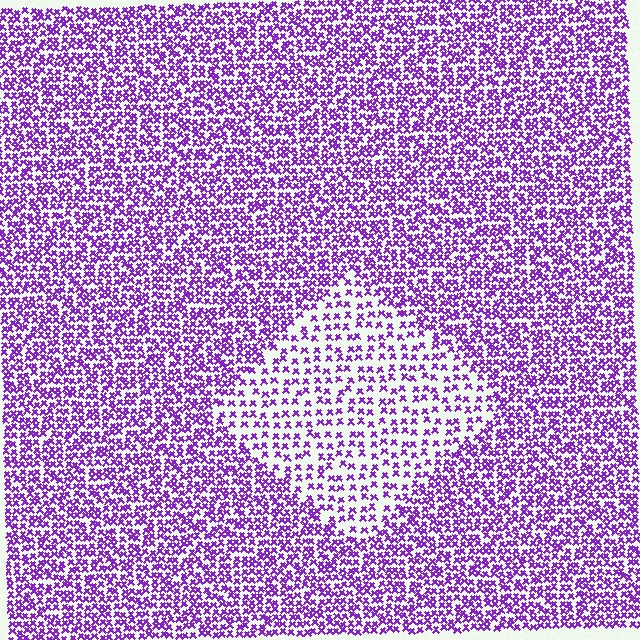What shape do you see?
I see a diamond.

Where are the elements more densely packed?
The elements are more densely packed outside the diamond boundary.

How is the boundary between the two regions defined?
The boundary is defined by a change in element density (approximately 2.0x ratio). All elements are the same color, size, and shape.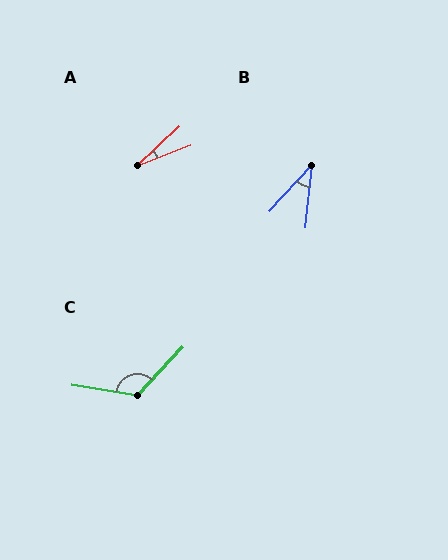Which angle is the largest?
C, at approximately 124 degrees.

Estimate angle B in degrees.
Approximately 37 degrees.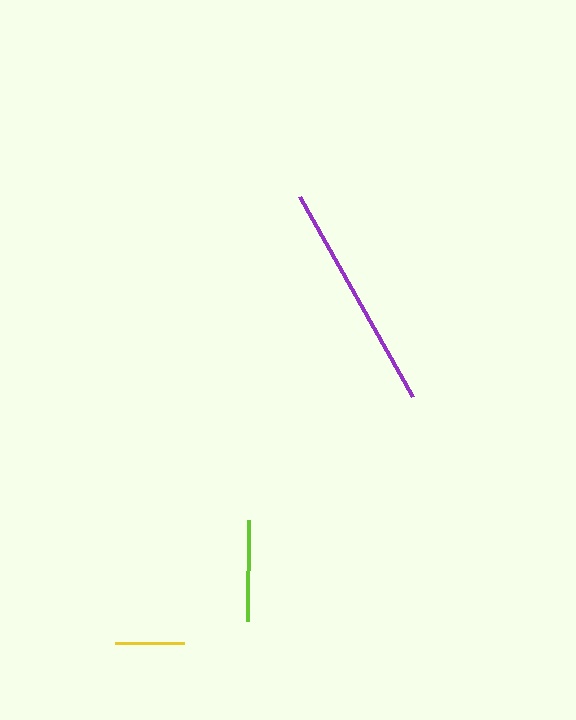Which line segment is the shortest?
The yellow line is the shortest at approximately 68 pixels.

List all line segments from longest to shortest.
From longest to shortest: purple, lime, yellow.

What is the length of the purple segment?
The purple segment is approximately 230 pixels long.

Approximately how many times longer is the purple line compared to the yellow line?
The purple line is approximately 3.4 times the length of the yellow line.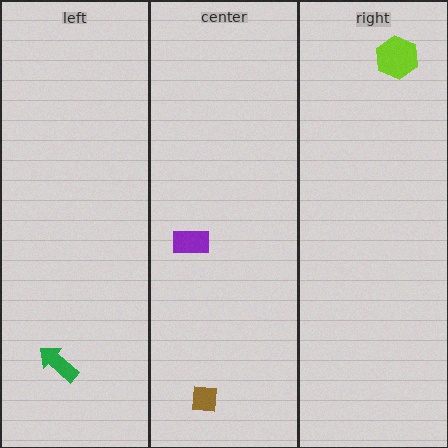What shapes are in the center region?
The purple rectangle, the brown square.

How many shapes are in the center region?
2.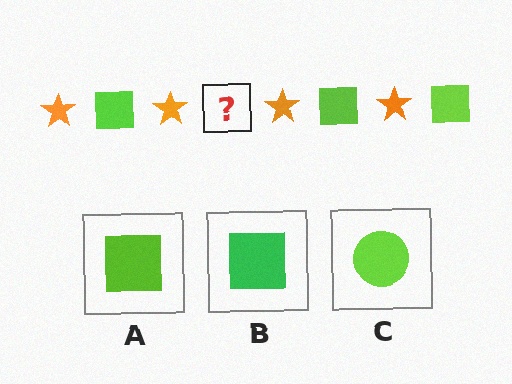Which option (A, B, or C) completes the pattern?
A.